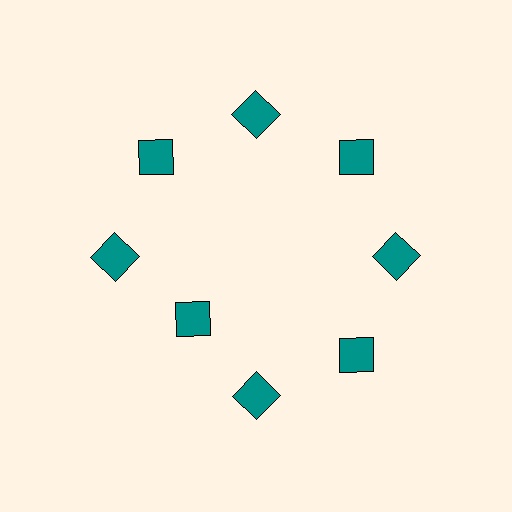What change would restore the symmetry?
The symmetry would be restored by moving it outward, back onto the ring so that all 8 squares sit at equal angles and equal distance from the center.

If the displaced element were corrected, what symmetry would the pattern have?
It would have 8-fold rotational symmetry — the pattern would map onto itself every 45 degrees.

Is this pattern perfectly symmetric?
No. The 8 teal squares are arranged in a ring, but one element near the 8 o'clock position is pulled inward toward the center, breaking the 8-fold rotational symmetry.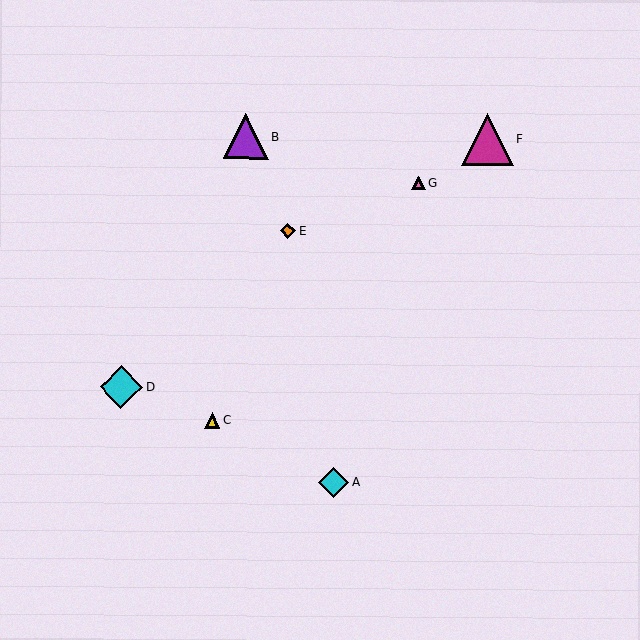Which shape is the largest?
The magenta triangle (labeled F) is the largest.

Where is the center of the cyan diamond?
The center of the cyan diamond is at (333, 482).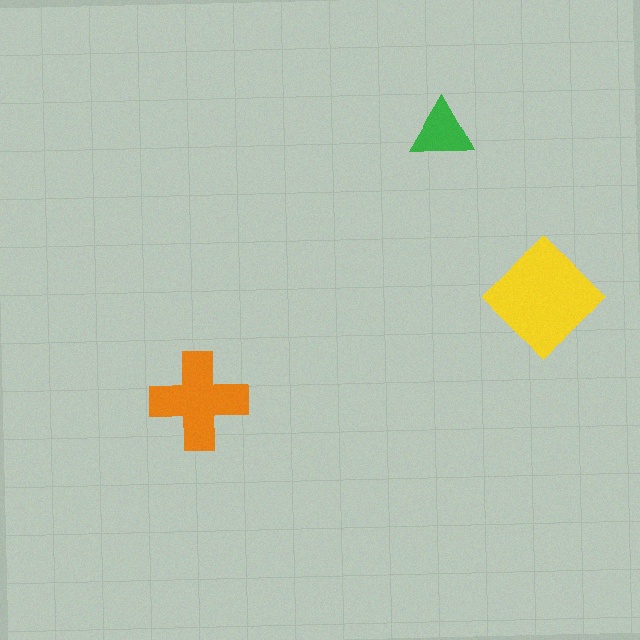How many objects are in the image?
There are 3 objects in the image.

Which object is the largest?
The yellow diamond.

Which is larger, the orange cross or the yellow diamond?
The yellow diamond.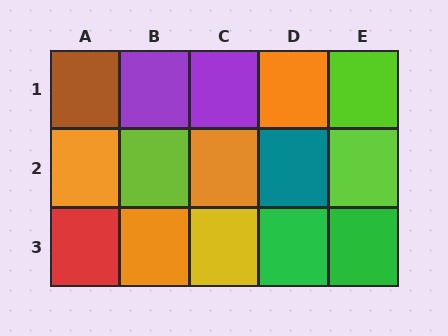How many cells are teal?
1 cell is teal.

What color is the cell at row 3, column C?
Yellow.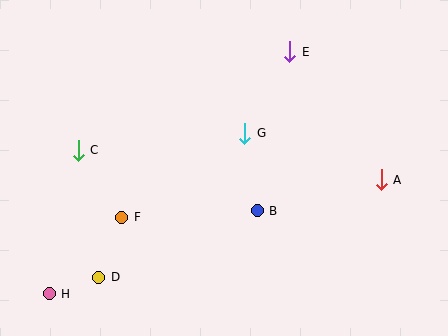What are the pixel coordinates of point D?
Point D is at (99, 277).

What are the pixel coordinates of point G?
Point G is at (245, 133).